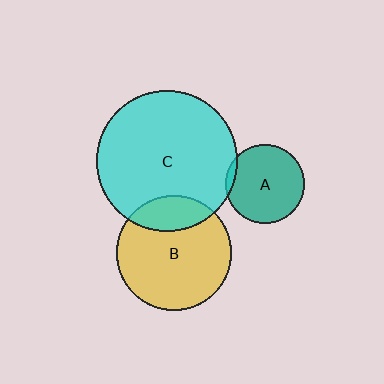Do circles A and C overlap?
Yes.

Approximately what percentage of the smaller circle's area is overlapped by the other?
Approximately 5%.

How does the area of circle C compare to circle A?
Approximately 3.1 times.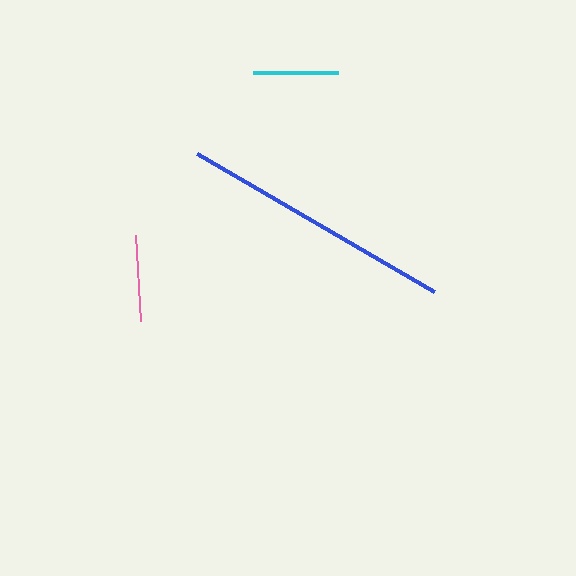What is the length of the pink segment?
The pink segment is approximately 87 pixels long.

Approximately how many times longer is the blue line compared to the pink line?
The blue line is approximately 3.1 times the length of the pink line.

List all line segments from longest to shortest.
From longest to shortest: blue, pink, cyan.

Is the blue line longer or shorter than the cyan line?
The blue line is longer than the cyan line.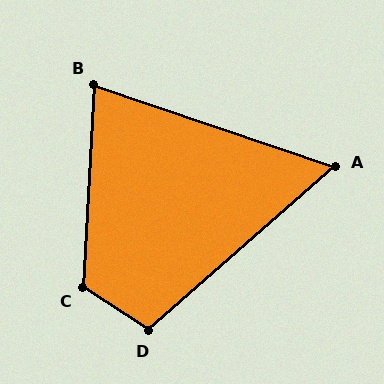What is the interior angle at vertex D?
Approximately 106 degrees (obtuse).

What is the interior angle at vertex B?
Approximately 74 degrees (acute).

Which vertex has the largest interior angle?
C, at approximately 120 degrees.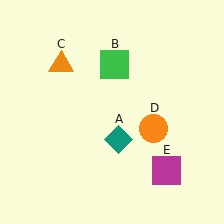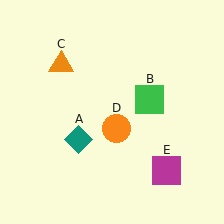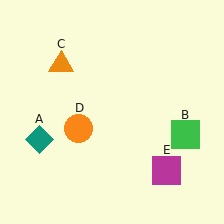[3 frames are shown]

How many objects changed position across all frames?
3 objects changed position: teal diamond (object A), green square (object B), orange circle (object D).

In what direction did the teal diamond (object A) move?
The teal diamond (object A) moved left.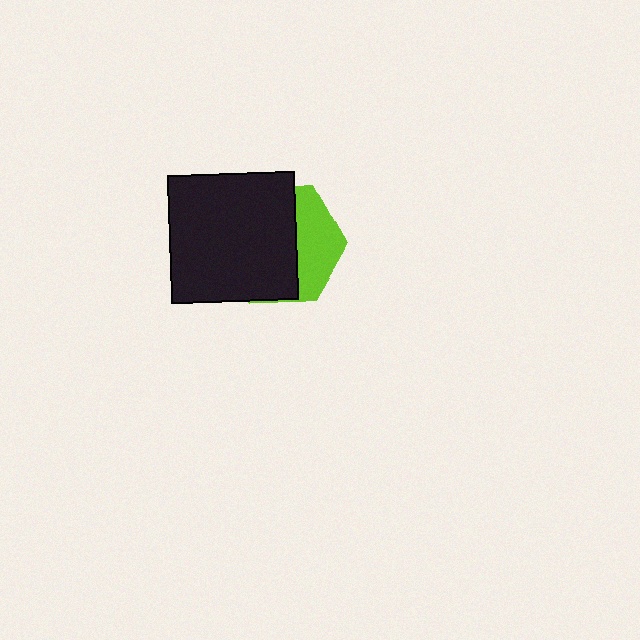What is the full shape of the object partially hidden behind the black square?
The partially hidden object is a lime hexagon.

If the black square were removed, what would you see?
You would see the complete lime hexagon.